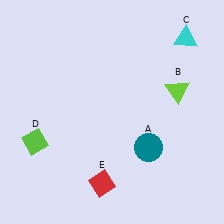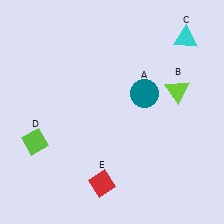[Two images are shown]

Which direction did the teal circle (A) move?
The teal circle (A) moved up.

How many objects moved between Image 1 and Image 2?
1 object moved between the two images.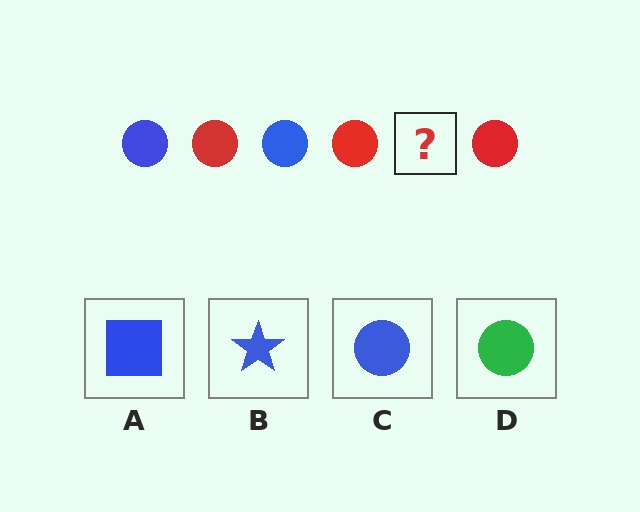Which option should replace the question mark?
Option C.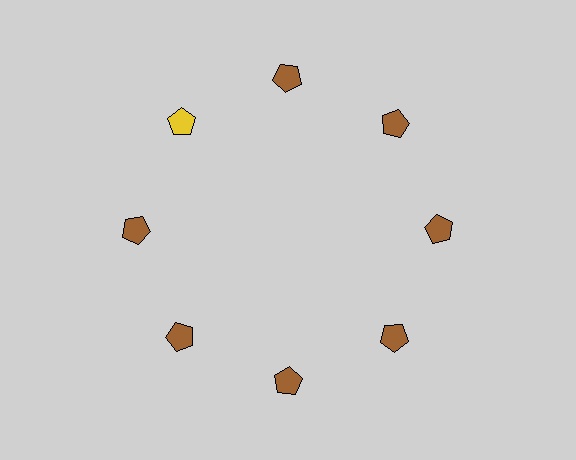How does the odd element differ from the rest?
It has a different color: yellow instead of brown.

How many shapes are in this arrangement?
There are 8 shapes arranged in a ring pattern.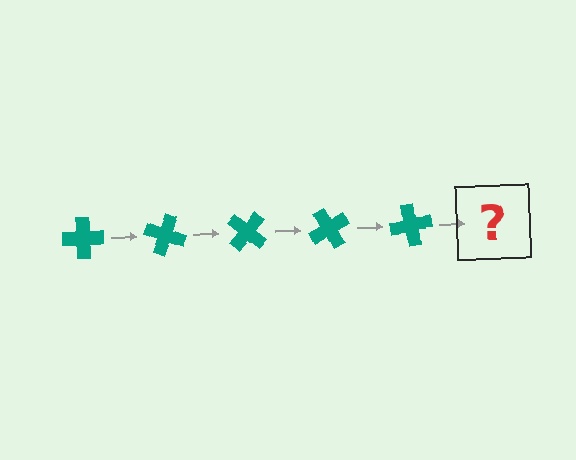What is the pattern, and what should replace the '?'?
The pattern is that the cross rotates 20 degrees each step. The '?' should be a teal cross rotated 100 degrees.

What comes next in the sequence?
The next element should be a teal cross rotated 100 degrees.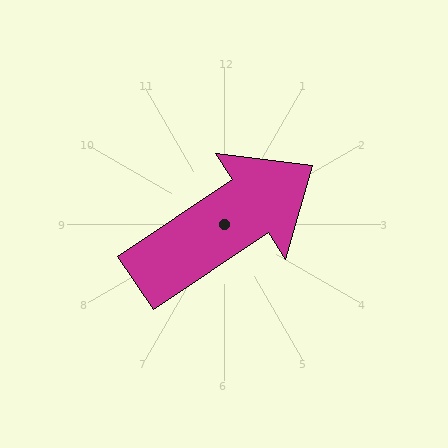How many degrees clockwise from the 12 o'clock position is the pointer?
Approximately 56 degrees.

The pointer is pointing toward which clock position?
Roughly 2 o'clock.